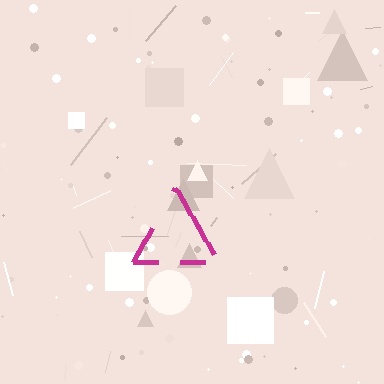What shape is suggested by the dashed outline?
The dashed outline suggests a triangle.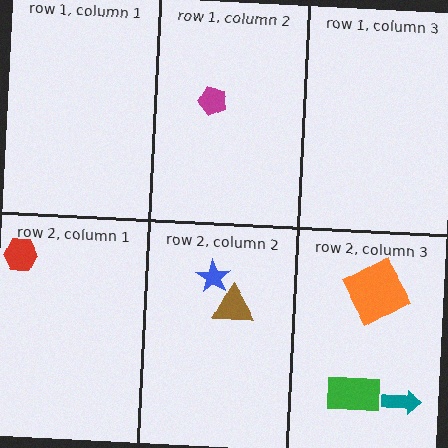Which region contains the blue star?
The row 2, column 2 region.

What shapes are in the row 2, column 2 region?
The blue star, the brown triangle.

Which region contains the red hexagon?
The row 2, column 1 region.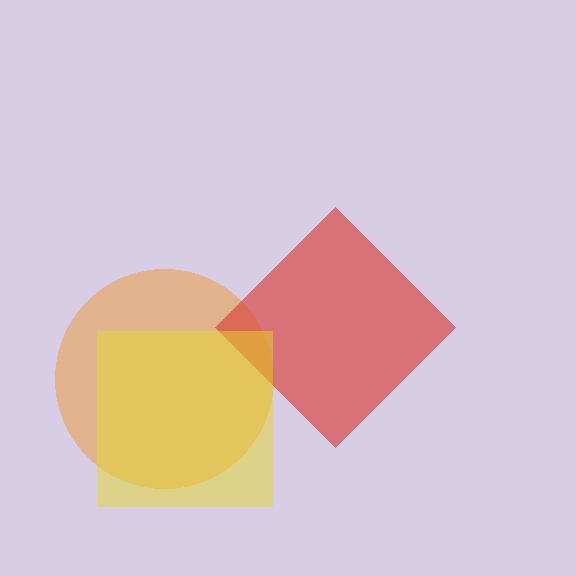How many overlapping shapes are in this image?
There are 3 overlapping shapes in the image.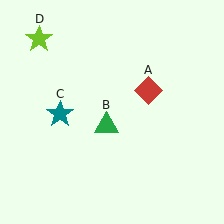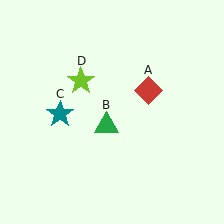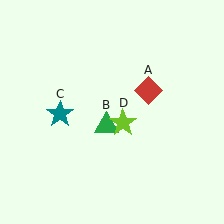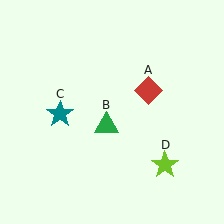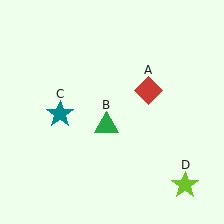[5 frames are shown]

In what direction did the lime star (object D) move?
The lime star (object D) moved down and to the right.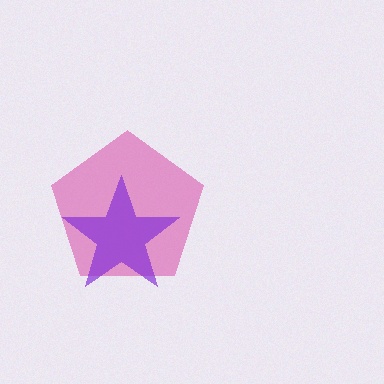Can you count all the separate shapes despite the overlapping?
Yes, there are 2 separate shapes.